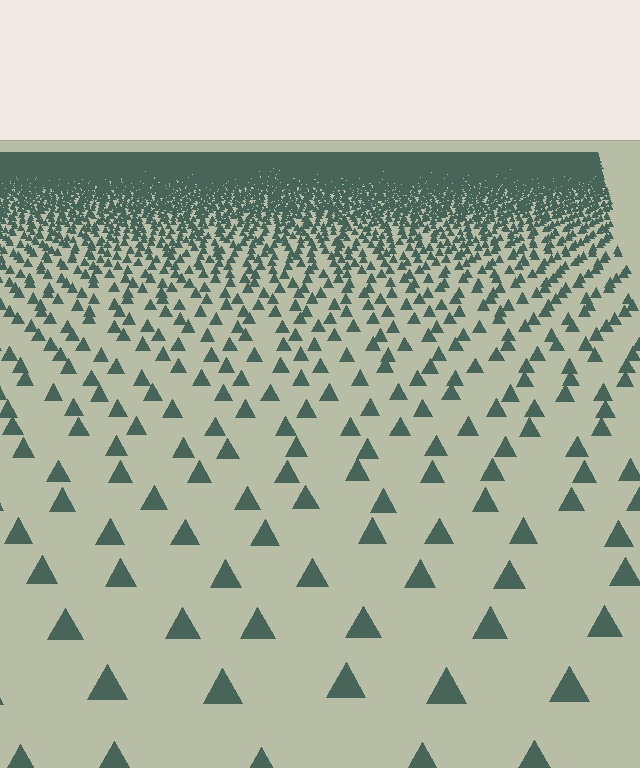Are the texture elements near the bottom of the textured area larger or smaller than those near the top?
Larger. Near the bottom, elements are closer to the viewer and appear at a bigger on-screen size.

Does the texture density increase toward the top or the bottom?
Density increases toward the top.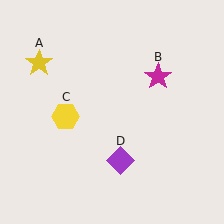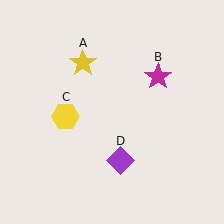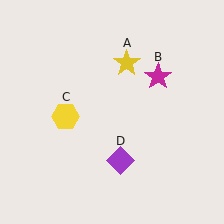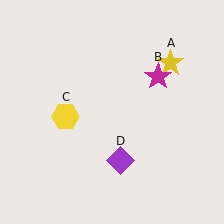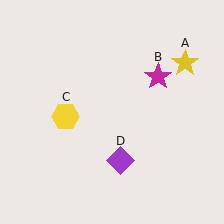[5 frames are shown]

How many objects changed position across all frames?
1 object changed position: yellow star (object A).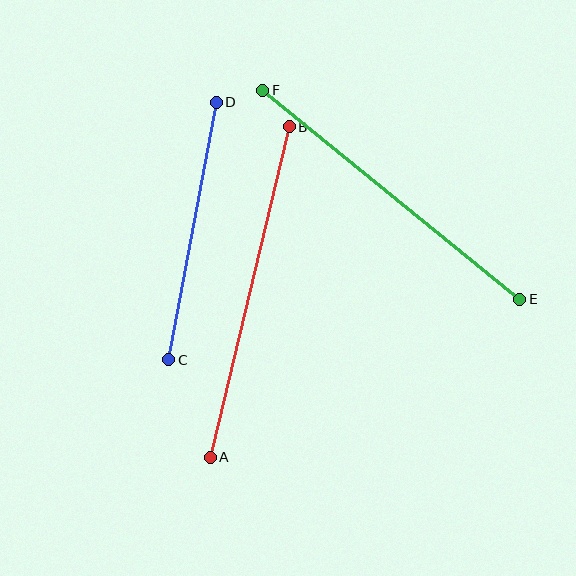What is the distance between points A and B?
The distance is approximately 340 pixels.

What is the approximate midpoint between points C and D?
The midpoint is at approximately (192, 231) pixels.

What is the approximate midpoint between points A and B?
The midpoint is at approximately (250, 292) pixels.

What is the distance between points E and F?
The distance is approximately 331 pixels.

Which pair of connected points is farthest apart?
Points A and B are farthest apart.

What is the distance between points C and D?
The distance is approximately 262 pixels.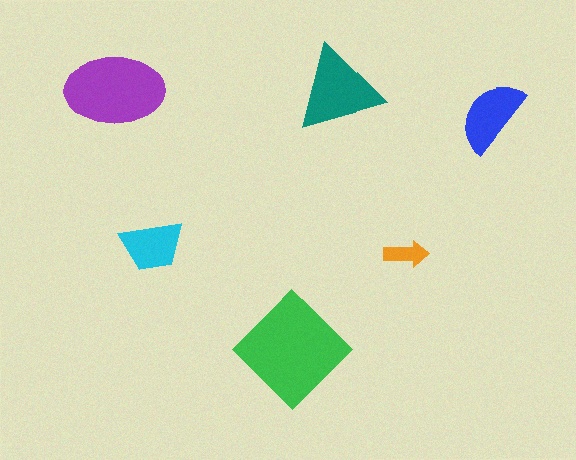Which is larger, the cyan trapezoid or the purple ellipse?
The purple ellipse.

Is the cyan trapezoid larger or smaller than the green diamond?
Smaller.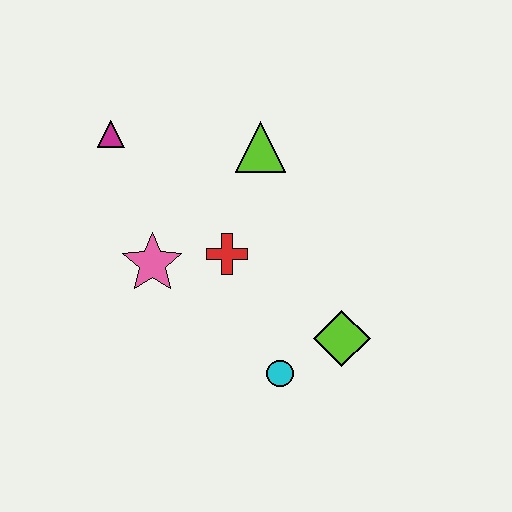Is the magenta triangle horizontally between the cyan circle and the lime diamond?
No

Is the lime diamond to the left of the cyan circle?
No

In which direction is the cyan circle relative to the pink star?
The cyan circle is to the right of the pink star.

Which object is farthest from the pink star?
The lime diamond is farthest from the pink star.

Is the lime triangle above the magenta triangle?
No